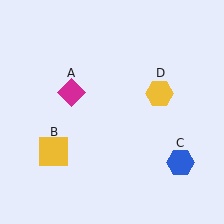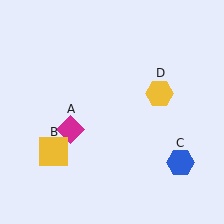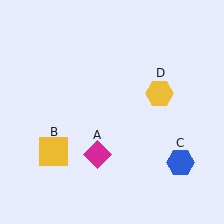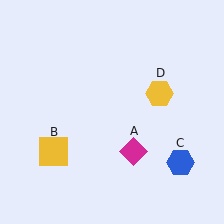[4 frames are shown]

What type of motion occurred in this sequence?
The magenta diamond (object A) rotated counterclockwise around the center of the scene.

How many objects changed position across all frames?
1 object changed position: magenta diamond (object A).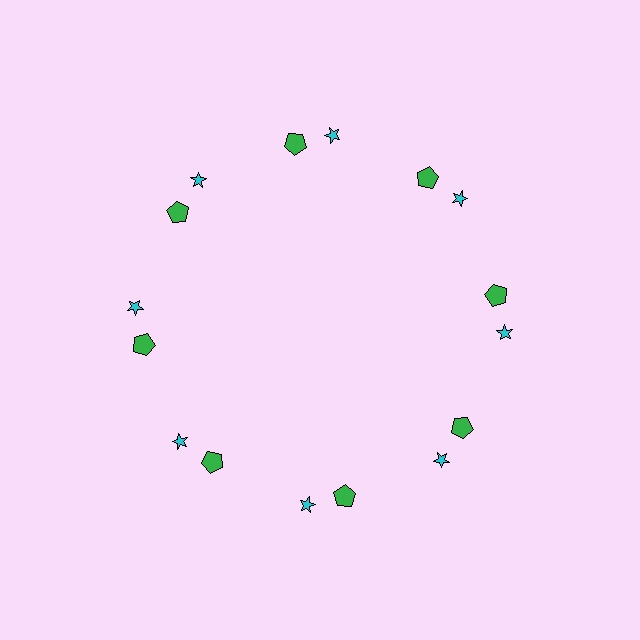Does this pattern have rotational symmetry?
Yes, this pattern has 8-fold rotational symmetry. It looks the same after rotating 45 degrees around the center.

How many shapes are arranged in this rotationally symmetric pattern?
There are 16 shapes, arranged in 8 groups of 2.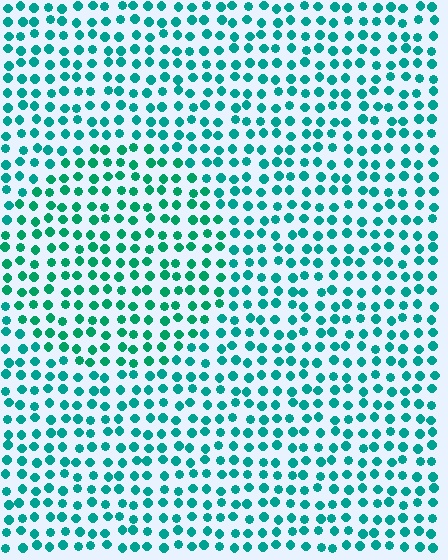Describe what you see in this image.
The image is filled with small teal elements in a uniform arrangement. A circle-shaped region is visible where the elements are tinted to a slightly different hue, forming a subtle color boundary.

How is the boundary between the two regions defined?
The boundary is defined purely by a slight shift in hue (about 18 degrees). Spacing, size, and orientation are identical on both sides.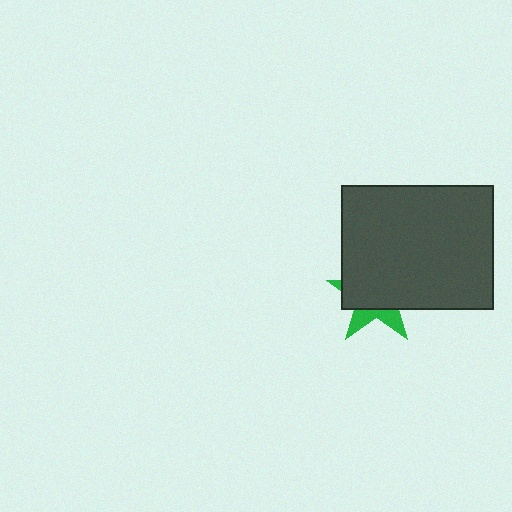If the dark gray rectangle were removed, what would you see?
You would see the complete green star.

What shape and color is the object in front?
The object in front is a dark gray rectangle.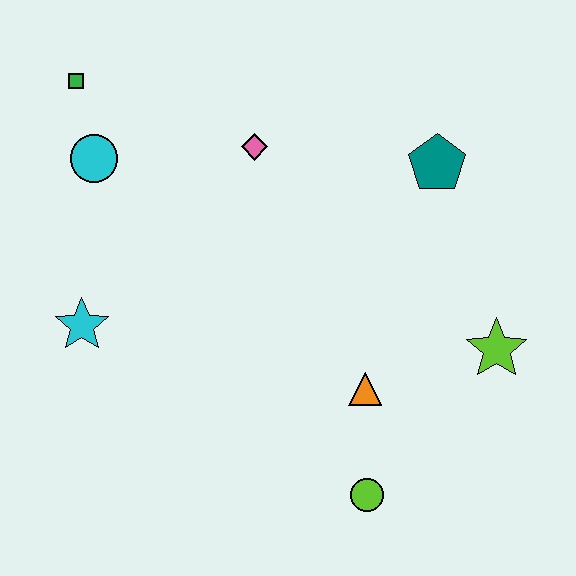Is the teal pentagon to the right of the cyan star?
Yes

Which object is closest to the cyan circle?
The green square is closest to the cyan circle.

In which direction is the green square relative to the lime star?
The green square is to the left of the lime star.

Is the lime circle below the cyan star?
Yes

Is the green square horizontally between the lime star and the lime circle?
No